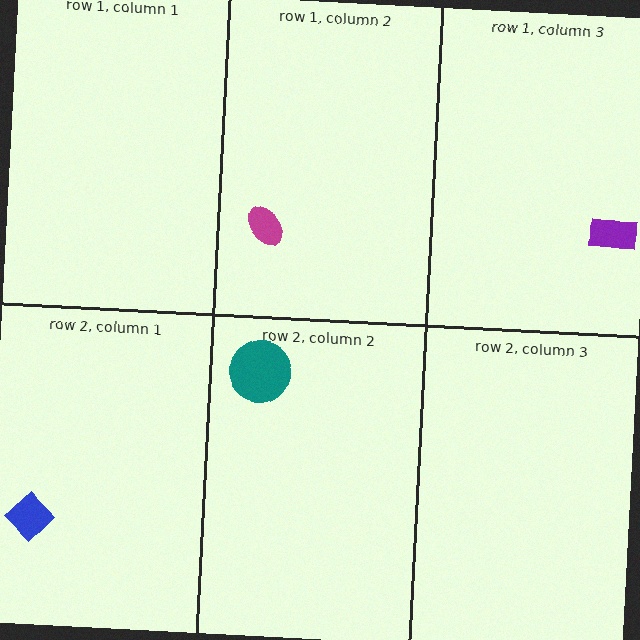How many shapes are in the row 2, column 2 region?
1.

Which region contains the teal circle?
The row 2, column 2 region.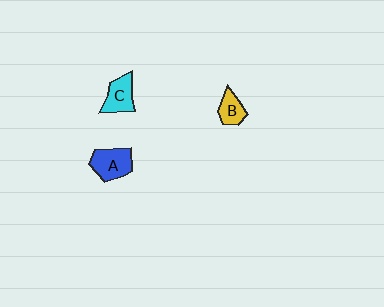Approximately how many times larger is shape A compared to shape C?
Approximately 1.2 times.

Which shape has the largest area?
Shape A (blue).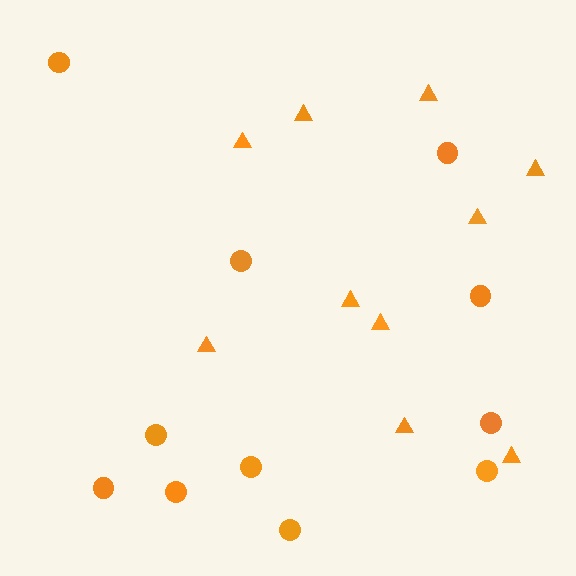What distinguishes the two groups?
There are 2 groups: one group of circles (11) and one group of triangles (10).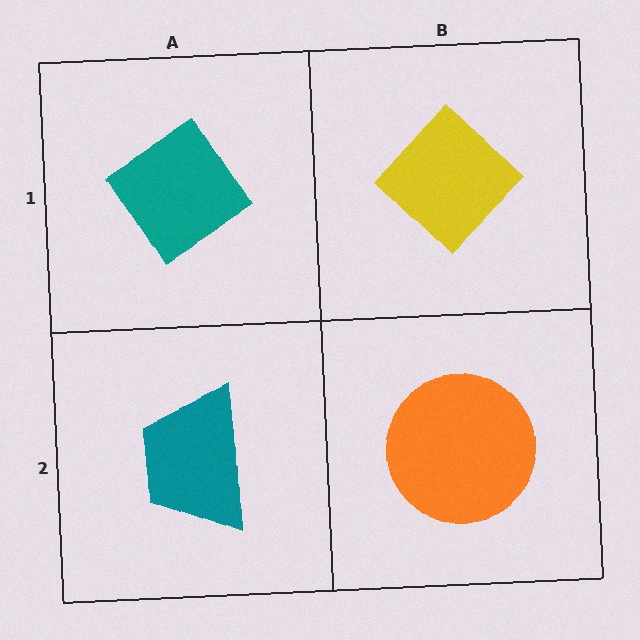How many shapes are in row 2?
2 shapes.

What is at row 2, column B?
An orange circle.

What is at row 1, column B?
A yellow diamond.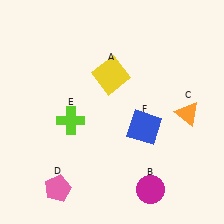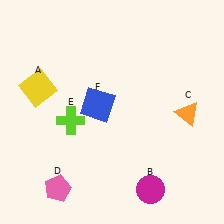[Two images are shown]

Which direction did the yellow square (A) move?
The yellow square (A) moved left.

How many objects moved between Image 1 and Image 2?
2 objects moved between the two images.